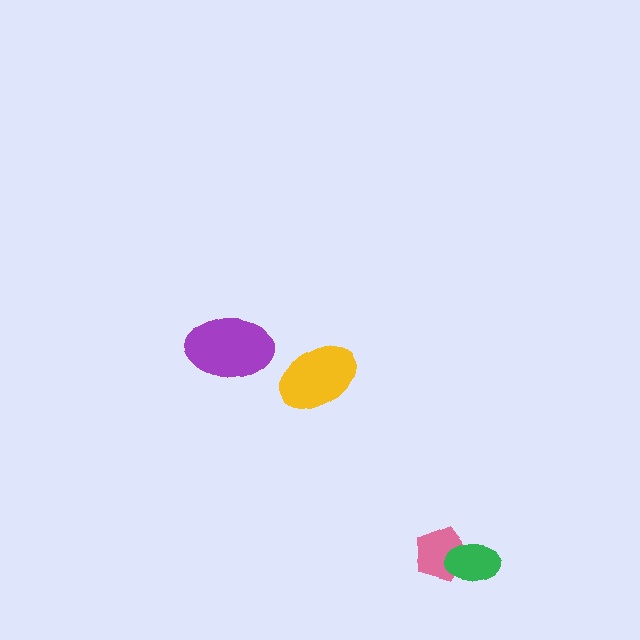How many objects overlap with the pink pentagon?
1 object overlaps with the pink pentagon.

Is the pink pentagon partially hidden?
Yes, it is partially covered by another shape.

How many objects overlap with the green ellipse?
1 object overlaps with the green ellipse.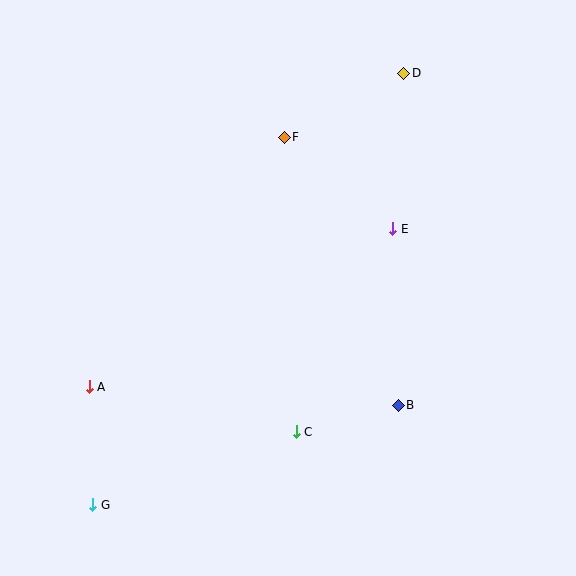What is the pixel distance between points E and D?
The distance between E and D is 156 pixels.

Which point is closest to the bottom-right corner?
Point B is closest to the bottom-right corner.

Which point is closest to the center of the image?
Point E at (393, 229) is closest to the center.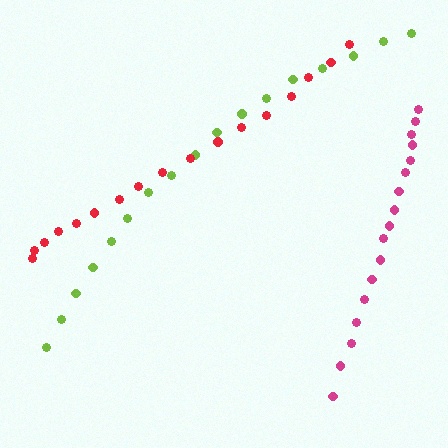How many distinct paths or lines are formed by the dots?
There are 3 distinct paths.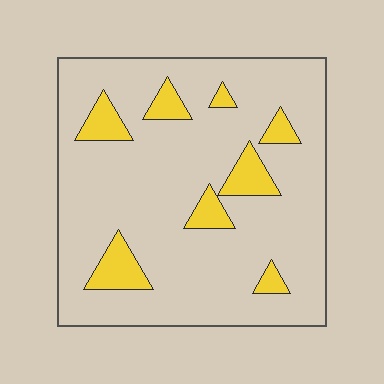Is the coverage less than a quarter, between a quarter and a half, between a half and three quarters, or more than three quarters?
Less than a quarter.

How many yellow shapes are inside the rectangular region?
8.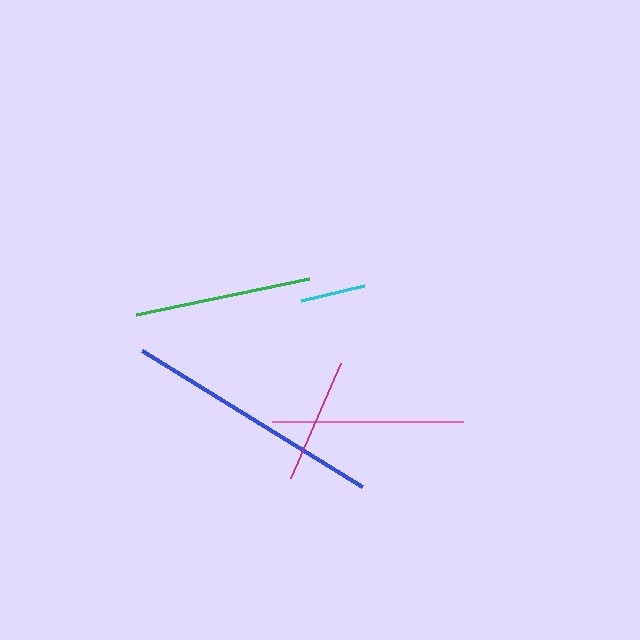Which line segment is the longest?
The blue line is the longest at approximately 259 pixels.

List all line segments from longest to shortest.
From longest to shortest: blue, pink, green, magenta, cyan.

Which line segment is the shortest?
The cyan line is the shortest at approximately 65 pixels.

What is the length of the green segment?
The green segment is approximately 177 pixels long.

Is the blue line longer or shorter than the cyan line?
The blue line is longer than the cyan line.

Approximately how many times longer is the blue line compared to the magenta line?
The blue line is approximately 2.1 times the length of the magenta line.